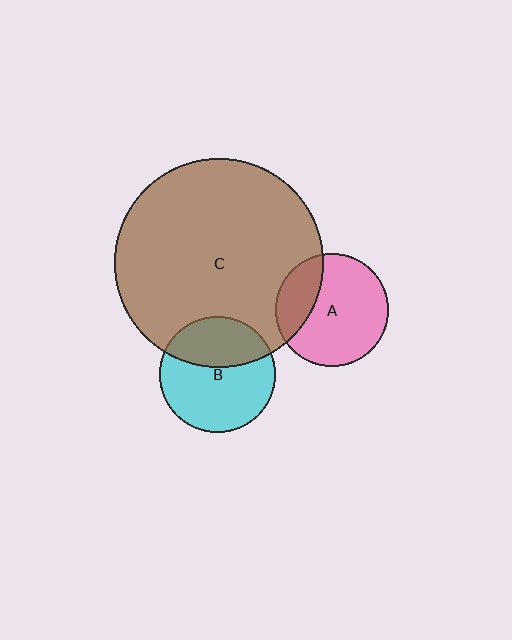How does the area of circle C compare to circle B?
Approximately 3.2 times.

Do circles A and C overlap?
Yes.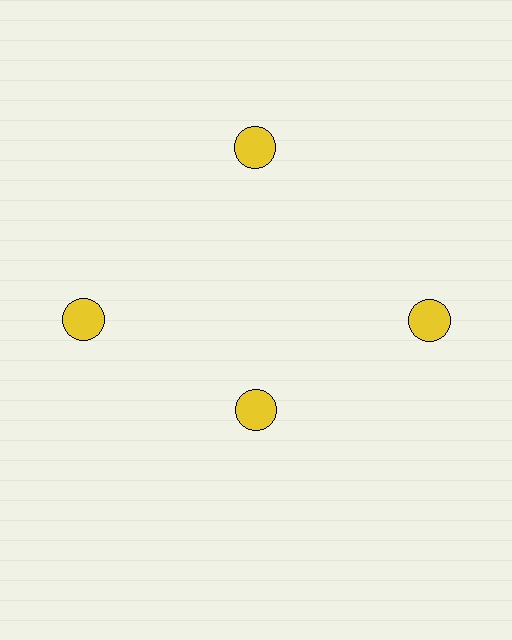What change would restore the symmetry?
The symmetry would be restored by moving it outward, back onto the ring so that all 4 circles sit at equal angles and equal distance from the center.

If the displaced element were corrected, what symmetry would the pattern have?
It would have 4-fold rotational symmetry — the pattern would map onto itself every 90 degrees.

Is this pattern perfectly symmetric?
No. The 4 yellow circles are arranged in a ring, but one element near the 6 o'clock position is pulled inward toward the center, breaking the 4-fold rotational symmetry.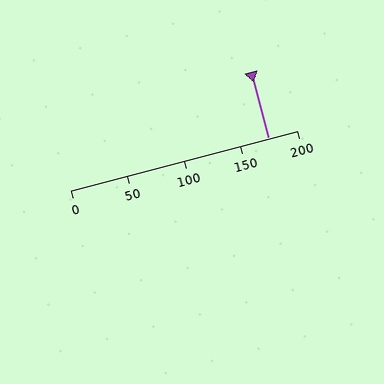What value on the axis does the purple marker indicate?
The marker indicates approximately 175.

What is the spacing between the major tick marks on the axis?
The major ticks are spaced 50 apart.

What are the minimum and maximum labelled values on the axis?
The axis runs from 0 to 200.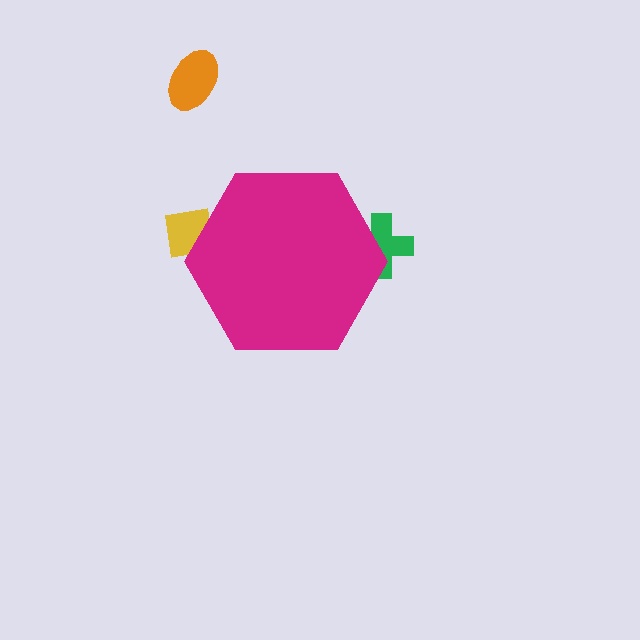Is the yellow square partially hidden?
Yes, the yellow square is partially hidden behind the magenta hexagon.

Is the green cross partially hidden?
Yes, the green cross is partially hidden behind the magenta hexagon.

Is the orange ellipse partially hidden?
No, the orange ellipse is fully visible.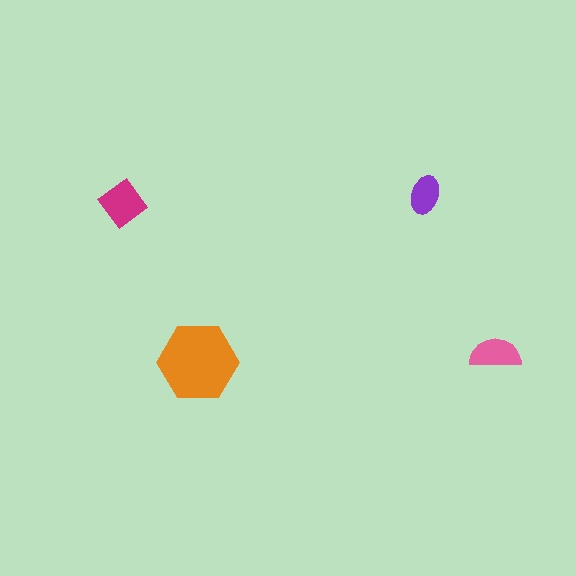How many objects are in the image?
There are 4 objects in the image.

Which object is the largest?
The orange hexagon.